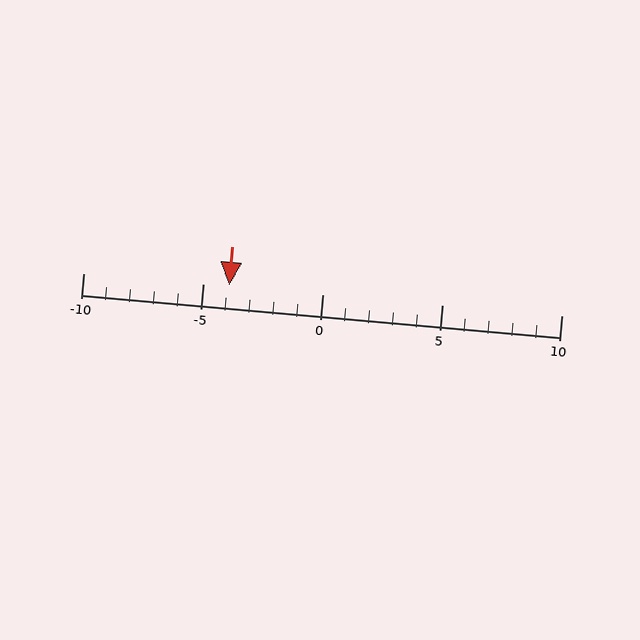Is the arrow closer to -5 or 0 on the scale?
The arrow is closer to -5.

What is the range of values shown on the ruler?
The ruler shows values from -10 to 10.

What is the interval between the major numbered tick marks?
The major tick marks are spaced 5 units apart.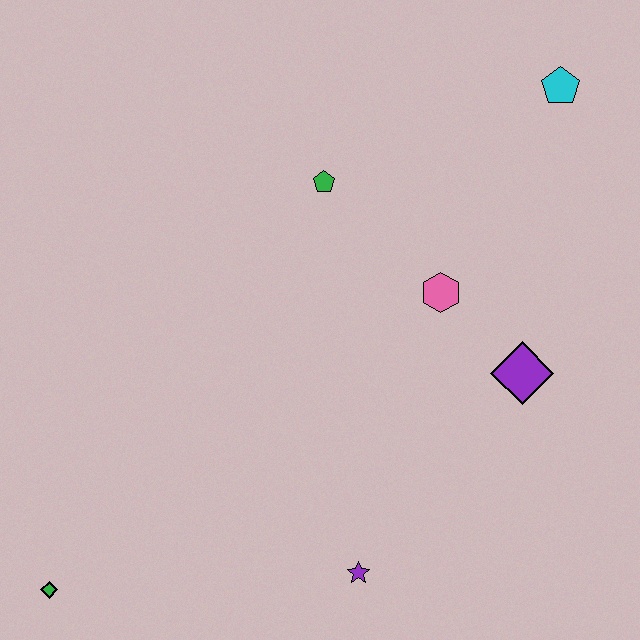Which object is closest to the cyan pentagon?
The pink hexagon is closest to the cyan pentagon.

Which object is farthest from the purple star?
The cyan pentagon is farthest from the purple star.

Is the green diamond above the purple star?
No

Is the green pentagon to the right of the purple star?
No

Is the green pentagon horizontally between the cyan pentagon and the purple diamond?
No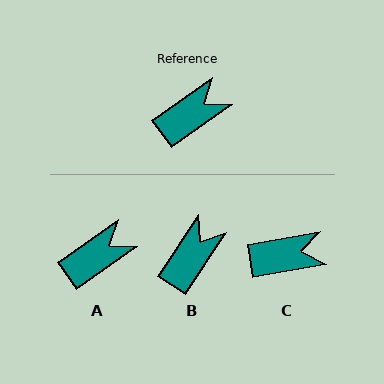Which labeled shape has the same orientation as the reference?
A.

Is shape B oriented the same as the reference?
No, it is off by about 22 degrees.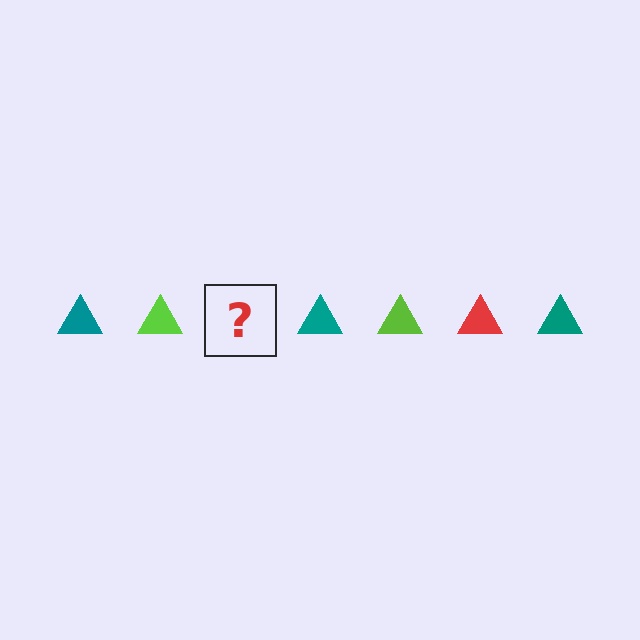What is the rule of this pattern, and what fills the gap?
The rule is that the pattern cycles through teal, lime, red triangles. The gap should be filled with a red triangle.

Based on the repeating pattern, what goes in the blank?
The blank should be a red triangle.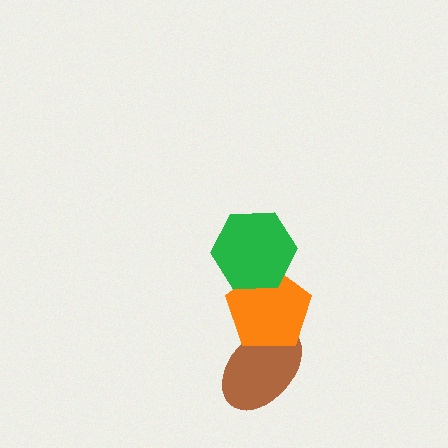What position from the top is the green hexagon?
The green hexagon is 1st from the top.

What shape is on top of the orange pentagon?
The green hexagon is on top of the orange pentagon.